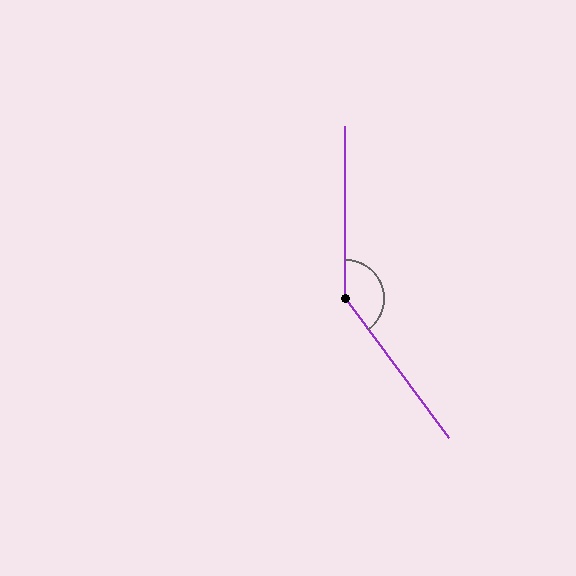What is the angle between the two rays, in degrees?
Approximately 144 degrees.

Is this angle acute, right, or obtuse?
It is obtuse.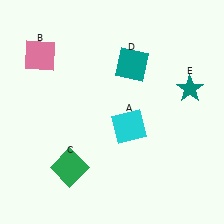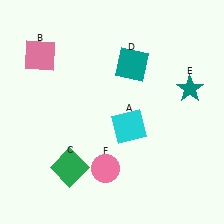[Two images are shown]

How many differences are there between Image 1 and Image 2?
There is 1 difference between the two images.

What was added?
A pink circle (F) was added in Image 2.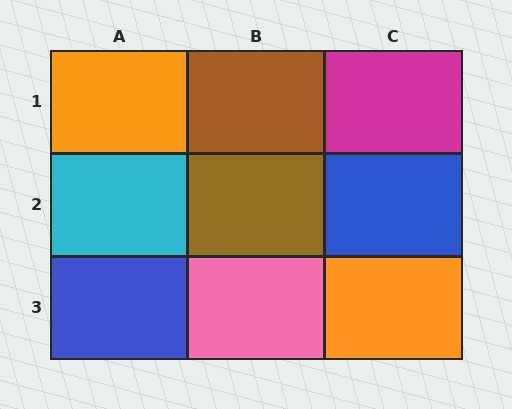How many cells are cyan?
1 cell is cyan.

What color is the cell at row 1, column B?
Brown.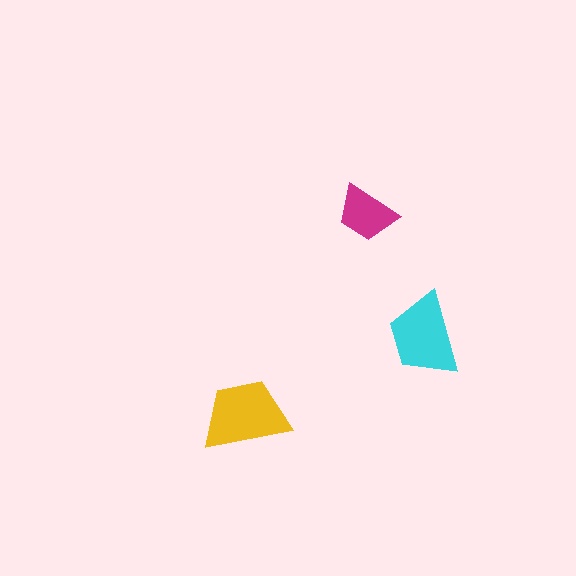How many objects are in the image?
There are 3 objects in the image.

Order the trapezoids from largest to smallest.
the yellow one, the cyan one, the magenta one.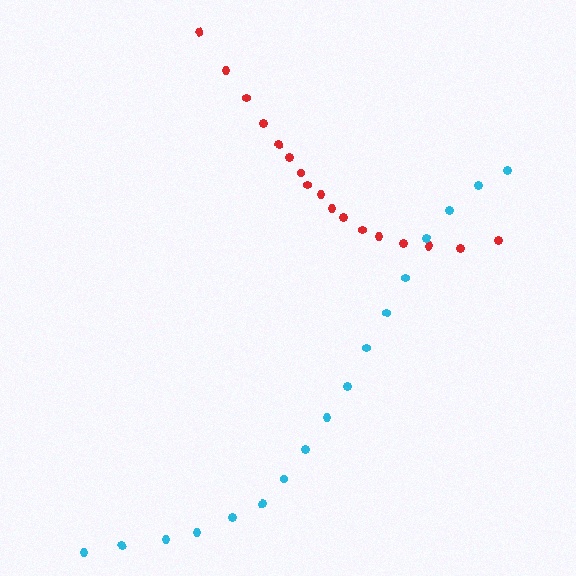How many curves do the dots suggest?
There are 2 distinct paths.